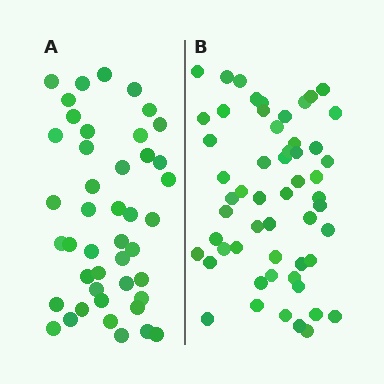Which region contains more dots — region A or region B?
Region B (the right region) has more dots.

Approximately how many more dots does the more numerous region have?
Region B has roughly 12 or so more dots than region A.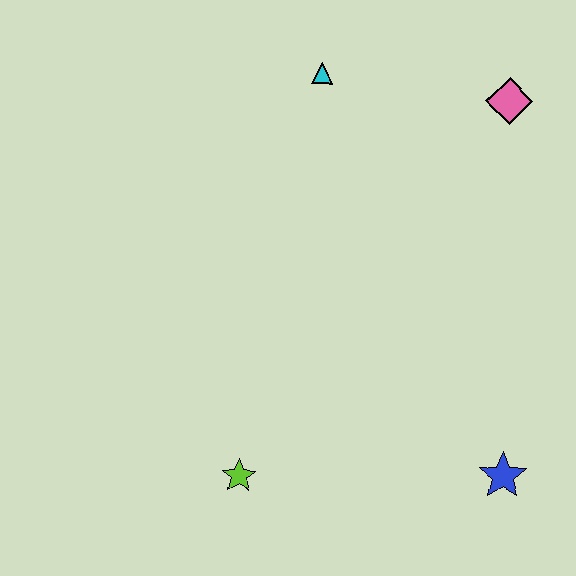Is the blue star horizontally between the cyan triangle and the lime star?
No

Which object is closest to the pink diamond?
The cyan triangle is closest to the pink diamond.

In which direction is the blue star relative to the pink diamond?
The blue star is below the pink diamond.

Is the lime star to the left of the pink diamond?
Yes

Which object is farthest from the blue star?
The cyan triangle is farthest from the blue star.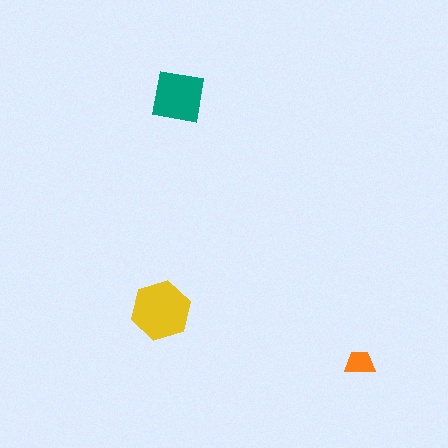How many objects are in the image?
There are 3 objects in the image.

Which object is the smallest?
The orange trapezoid.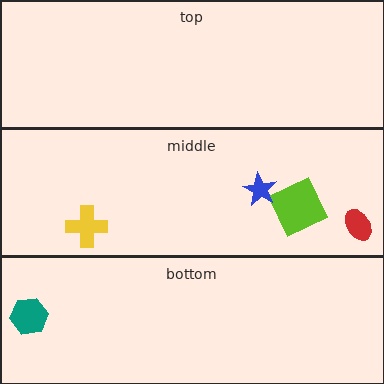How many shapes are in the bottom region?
1.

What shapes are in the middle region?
The yellow cross, the lime square, the red ellipse, the blue star.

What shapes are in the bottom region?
The teal hexagon.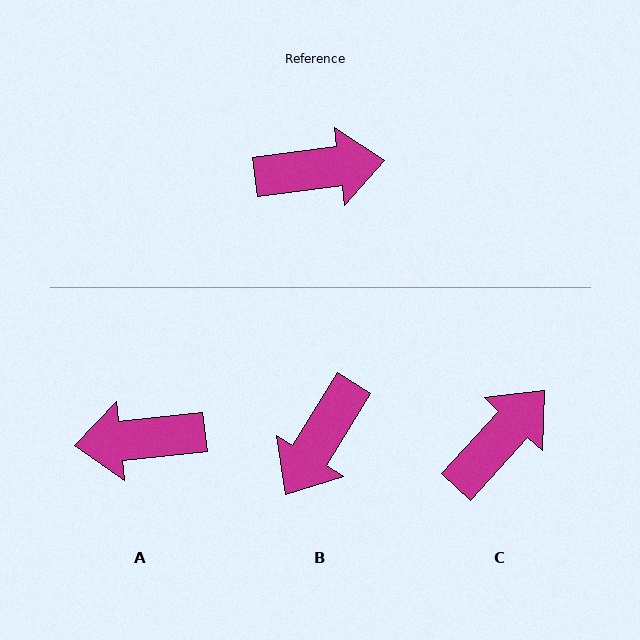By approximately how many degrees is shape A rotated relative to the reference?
Approximately 179 degrees counter-clockwise.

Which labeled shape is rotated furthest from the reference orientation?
A, about 179 degrees away.